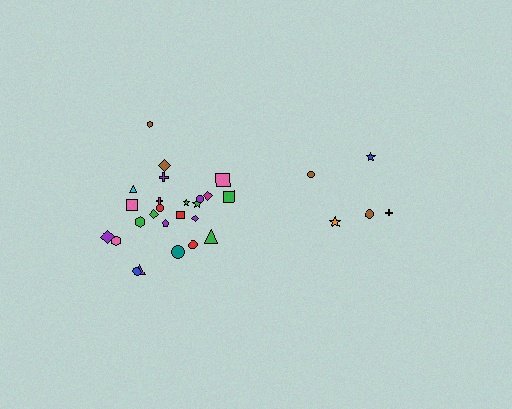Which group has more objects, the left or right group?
The left group.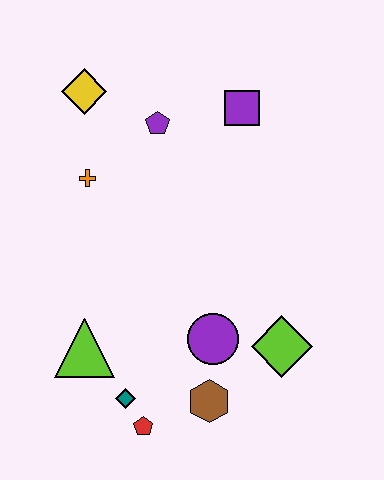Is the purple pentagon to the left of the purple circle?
Yes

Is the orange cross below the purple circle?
No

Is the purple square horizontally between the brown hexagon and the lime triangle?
No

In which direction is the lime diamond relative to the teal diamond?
The lime diamond is to the right of the teal diamond.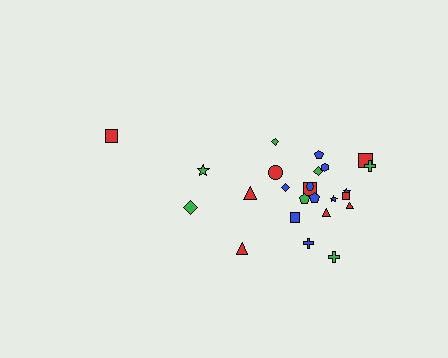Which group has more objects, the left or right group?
The right group.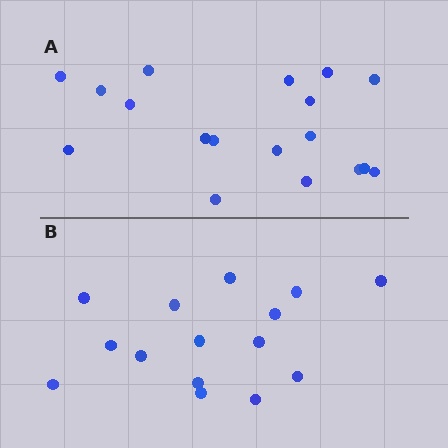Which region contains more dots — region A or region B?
Region A (the top region) has more dots.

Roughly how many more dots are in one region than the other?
Region A has just a few more — roughly 2 or 3 more dots than region B.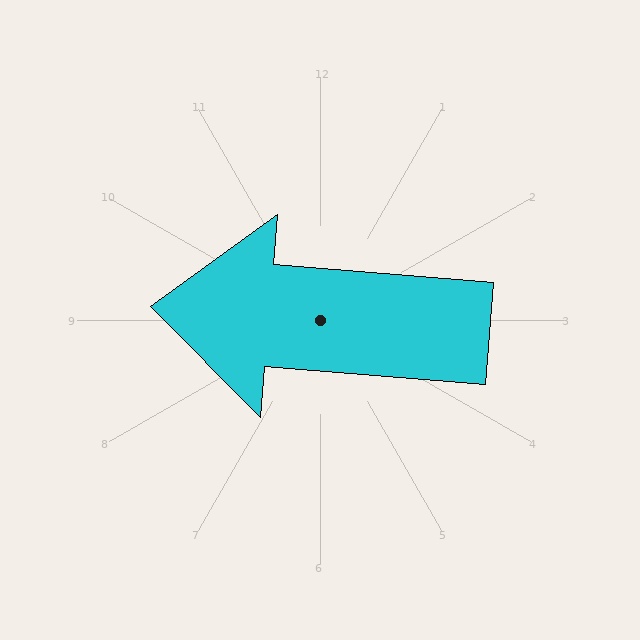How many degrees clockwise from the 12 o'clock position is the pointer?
Approximately 275 degrees.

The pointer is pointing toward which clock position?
Roughly 9 o'clock.